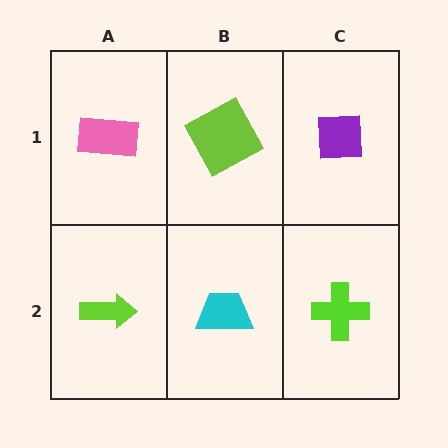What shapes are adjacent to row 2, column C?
A purple square (row 1, column C), a cyan trapezoid (row 2, column B).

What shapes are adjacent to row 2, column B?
A lime square (row 1, column B), a lime arrow (row 2, column A), a lime cross (row 2, column C).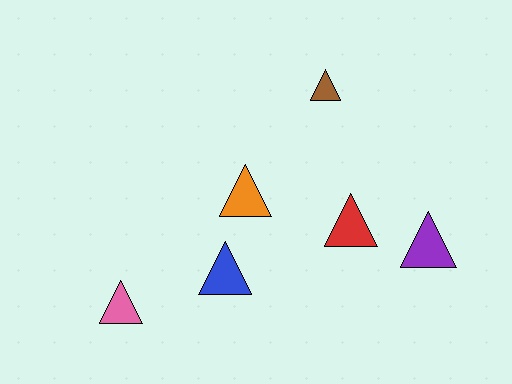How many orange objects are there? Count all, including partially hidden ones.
There is 1 orange object.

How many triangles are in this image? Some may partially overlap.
There are 6 triangles.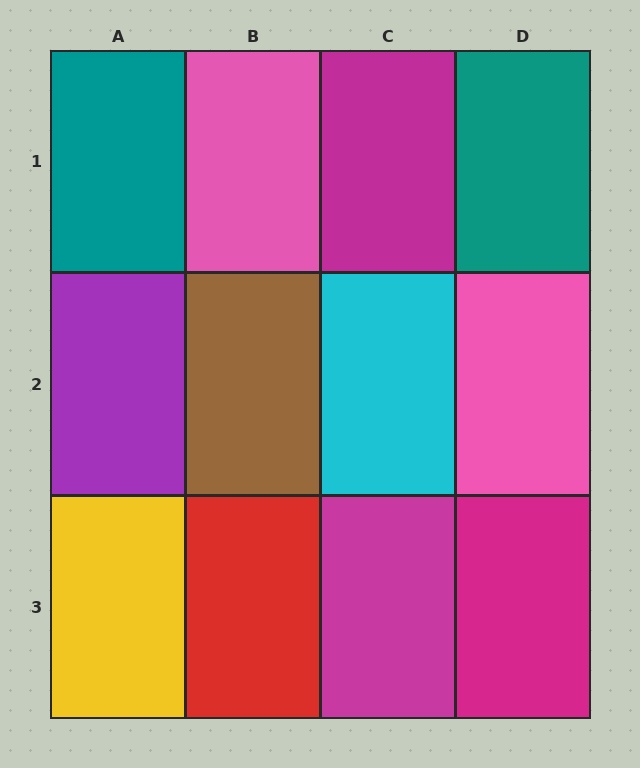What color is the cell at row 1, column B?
Pink.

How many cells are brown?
1 cell is brown.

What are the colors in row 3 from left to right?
Yellow, red, magenta, magenta.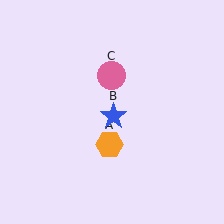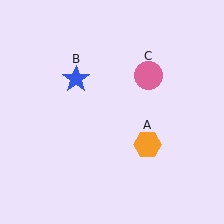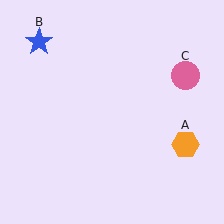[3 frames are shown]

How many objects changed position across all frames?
3 objects changed position: orange hexagon (object A), blue star (object B), pink circle (object C).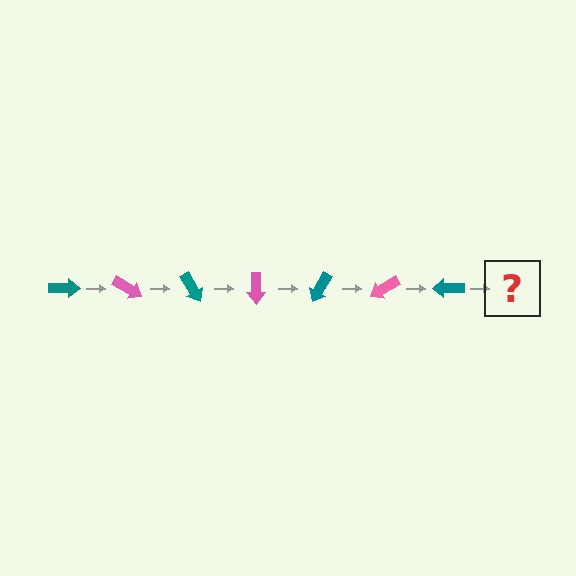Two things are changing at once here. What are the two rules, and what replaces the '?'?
The two rules are that it rotates 30 degrees each step and the color cycles through teal and pink. The '?' should be a pink arrow, rotated 210 degrees from the start.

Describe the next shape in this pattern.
It should be a pink arrow, rotated 210 degrees from the start.